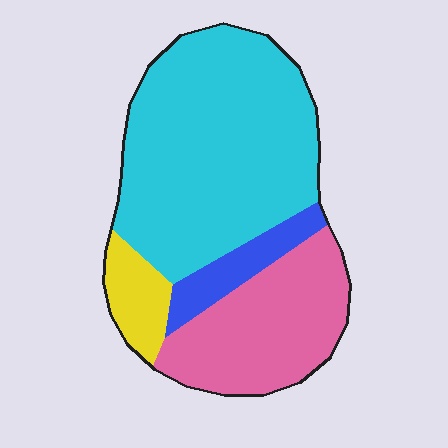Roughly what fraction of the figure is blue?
Blue covers about 10% of the figure.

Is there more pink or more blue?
Pink.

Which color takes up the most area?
Cyan, at roughly 55%.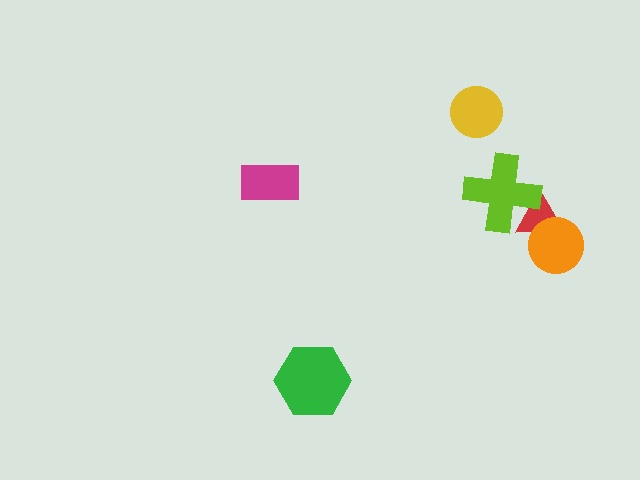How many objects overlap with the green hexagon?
0 objects overlap with the green hexagon.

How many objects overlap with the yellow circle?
0 objects overlap with the yellow circle.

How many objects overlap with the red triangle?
2 objects overlap with the red triangle.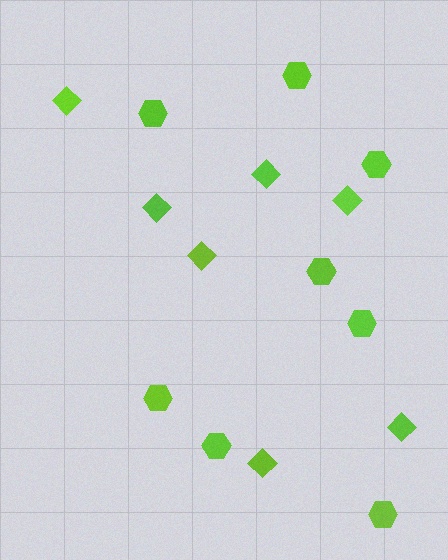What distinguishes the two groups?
There are 2 groups: one group of diamonds (7) and one group of hexagons (8).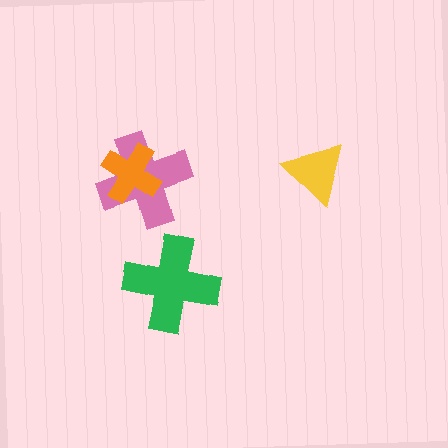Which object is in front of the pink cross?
The orange cross is in front of the pink cross.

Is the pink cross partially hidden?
Yes, it is partially covered by another shape.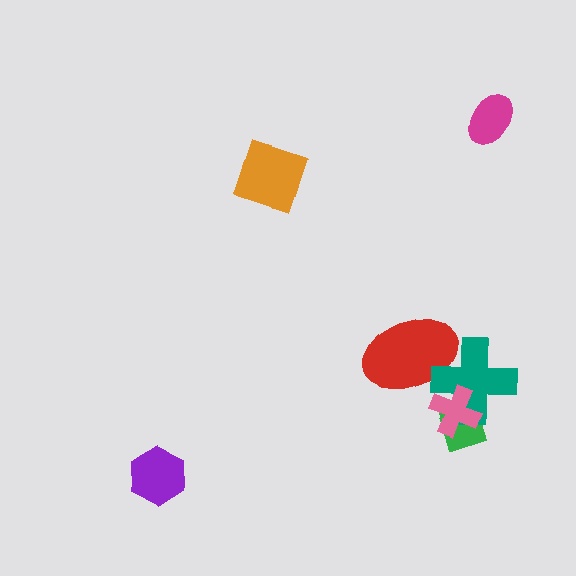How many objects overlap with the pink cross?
2 objects overlap with the pink cross.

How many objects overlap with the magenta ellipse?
0 objects overlap with the magenta ellipse.